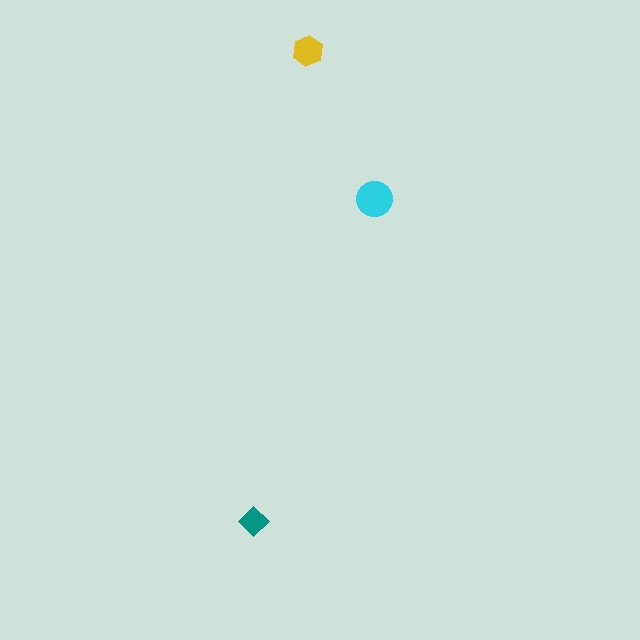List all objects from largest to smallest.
The cyan circle, the yellow hexagon, the teal diamond.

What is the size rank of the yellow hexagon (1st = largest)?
2nd.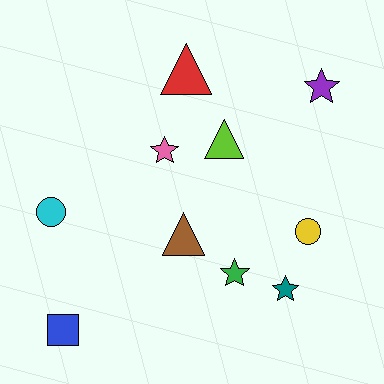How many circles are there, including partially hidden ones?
There are 2 circles.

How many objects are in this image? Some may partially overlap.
There are 10 objects.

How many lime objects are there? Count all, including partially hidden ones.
There is 1 lime object.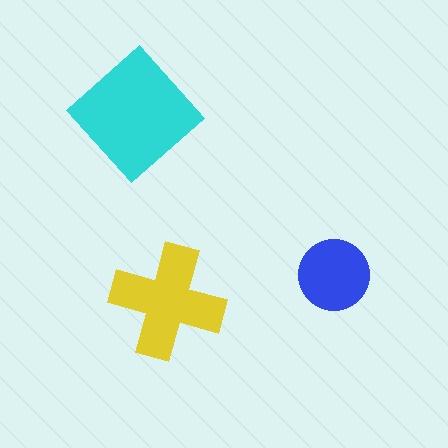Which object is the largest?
The cyan diamond.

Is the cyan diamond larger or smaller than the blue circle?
Larger.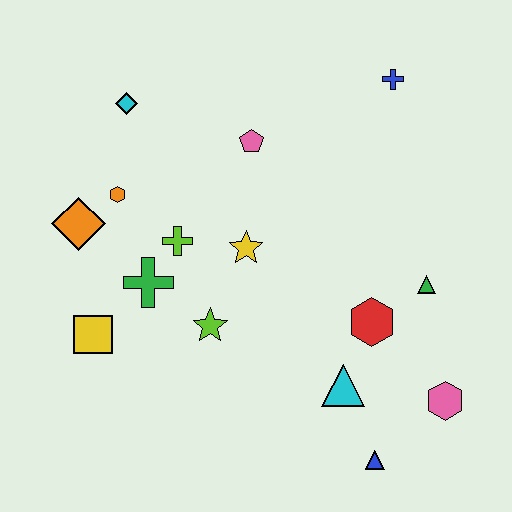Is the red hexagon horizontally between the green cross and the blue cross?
Yes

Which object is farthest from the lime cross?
The pink hexagon is farthest from the lime cross.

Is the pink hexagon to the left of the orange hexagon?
No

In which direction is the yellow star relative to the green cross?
The yellow star is to the right of the green cross.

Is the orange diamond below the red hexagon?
No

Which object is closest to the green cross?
The lime cross is closest to the green cross.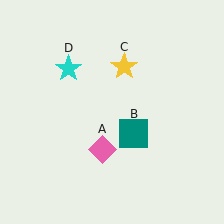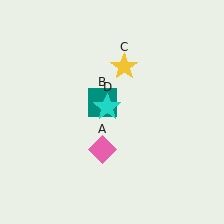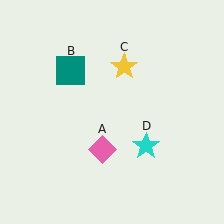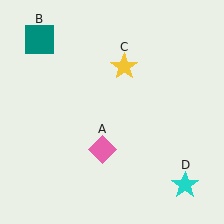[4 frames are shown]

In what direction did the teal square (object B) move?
The teal square (object B) moved up and to the left.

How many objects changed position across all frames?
2 objects changed position: teal square (object B), cyan star (object D).